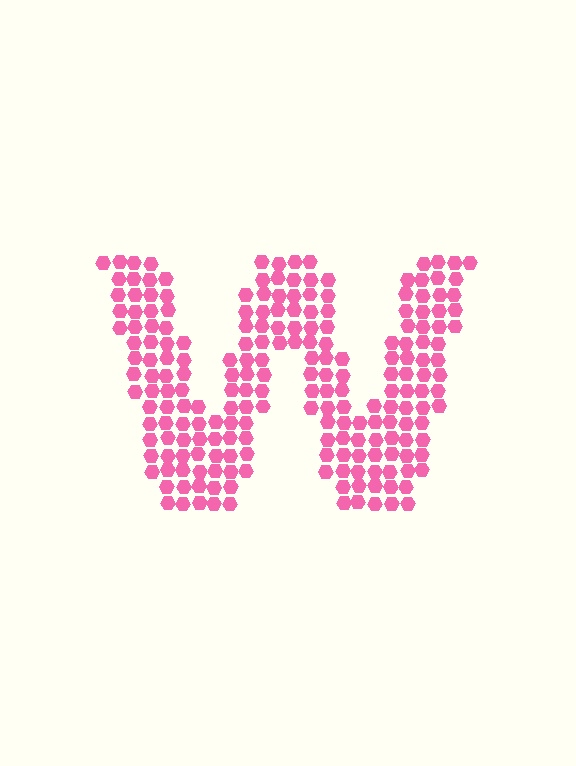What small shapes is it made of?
It is made of small hexagons.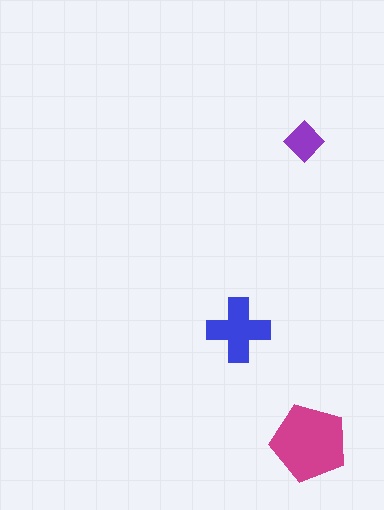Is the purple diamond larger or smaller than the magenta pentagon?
Smaller.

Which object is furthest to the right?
The magenta pentagon is rightmost.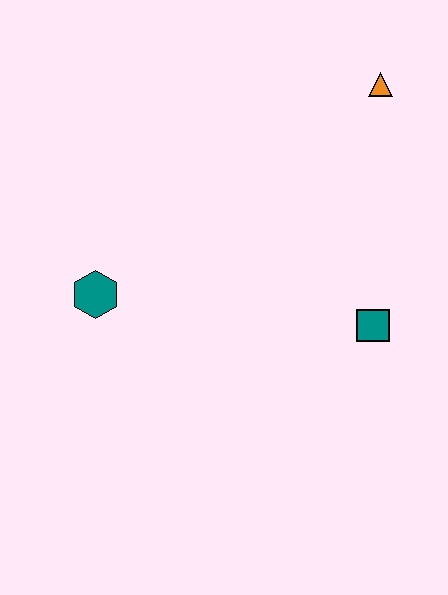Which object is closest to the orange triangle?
The teal square is closest to the orange triangle.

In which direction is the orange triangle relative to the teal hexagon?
The orange triangle is to the right of the teal hexagon.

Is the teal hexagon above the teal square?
Yes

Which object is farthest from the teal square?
The teal hexagon is farthest from the teal square.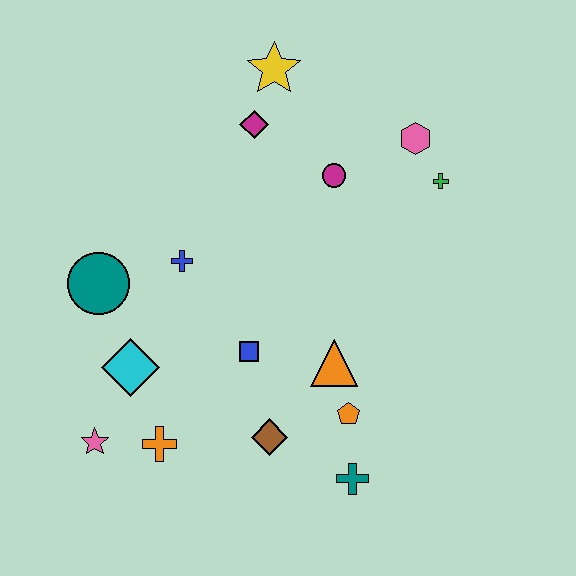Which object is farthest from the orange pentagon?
The yellow star is farthest from the orange pentagon.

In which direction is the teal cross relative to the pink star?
The teal cross is to the right of the pink star.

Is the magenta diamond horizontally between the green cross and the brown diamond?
No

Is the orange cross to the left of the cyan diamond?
No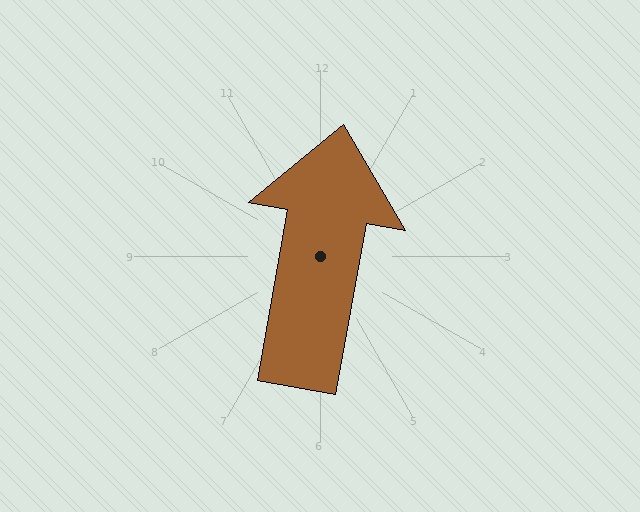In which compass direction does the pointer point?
North.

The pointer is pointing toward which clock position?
Roughly 12 o'clock.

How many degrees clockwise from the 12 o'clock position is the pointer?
Approximately 10 degrees.